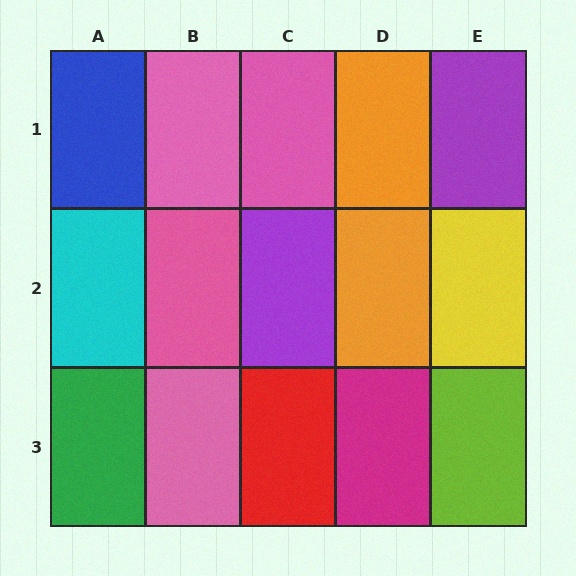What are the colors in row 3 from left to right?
Green, pink, red, magenta, lime.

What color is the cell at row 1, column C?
Pink.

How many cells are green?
1 cell is green.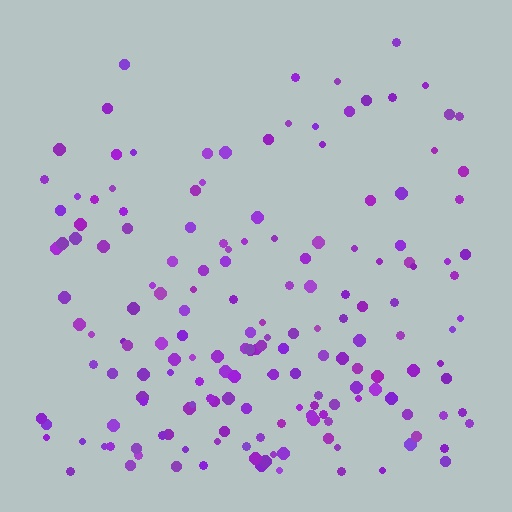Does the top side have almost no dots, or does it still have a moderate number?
Still a moderate number, just noticeably fewer than the bottom.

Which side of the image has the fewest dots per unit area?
The top.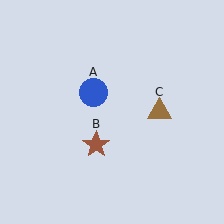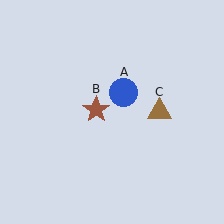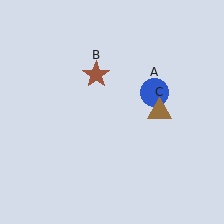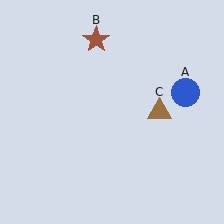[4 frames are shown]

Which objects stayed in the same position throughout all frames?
Brown triangle (object C) remained stationary.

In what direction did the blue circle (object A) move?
The blue circle (object A) moved right.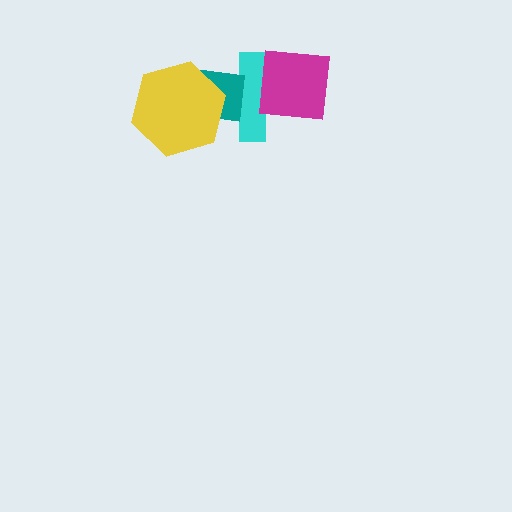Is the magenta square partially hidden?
No, no other shape covers it.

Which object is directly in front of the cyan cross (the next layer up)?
The teal square is directly in front of the cyan cross.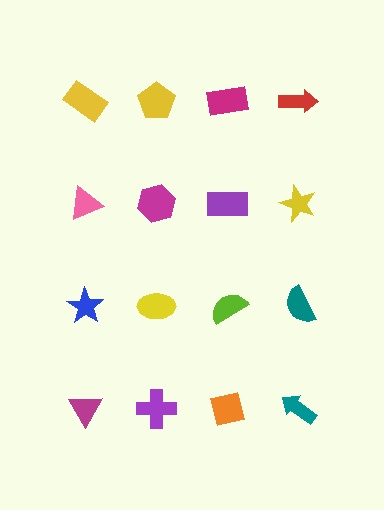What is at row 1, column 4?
A red arrow.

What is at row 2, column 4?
A yellow star.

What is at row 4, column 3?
An orange square.